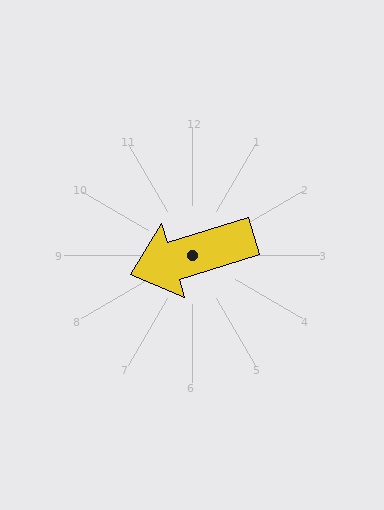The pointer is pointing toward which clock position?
Roughly 8 o'clock.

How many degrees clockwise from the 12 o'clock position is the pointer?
Approximately 253 degrees.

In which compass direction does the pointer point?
West.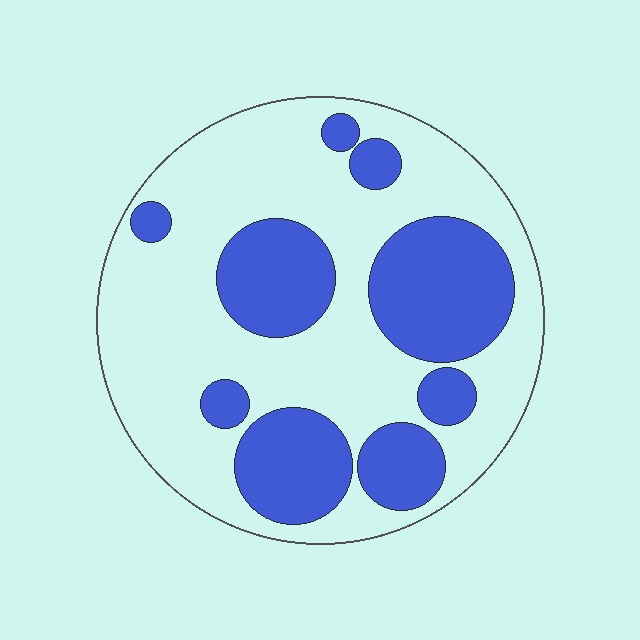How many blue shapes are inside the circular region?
9.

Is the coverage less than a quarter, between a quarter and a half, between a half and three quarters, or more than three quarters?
Between a quarter and a half.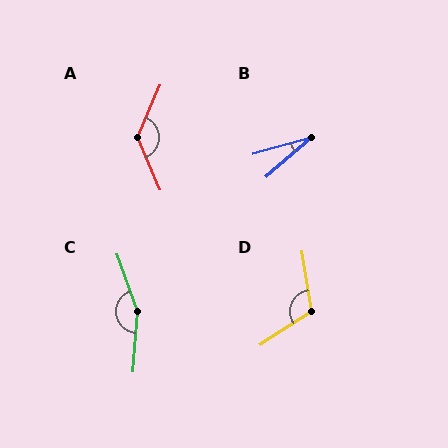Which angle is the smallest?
B, at approximately 25 degrees.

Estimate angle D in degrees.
Approximately 115 degrees.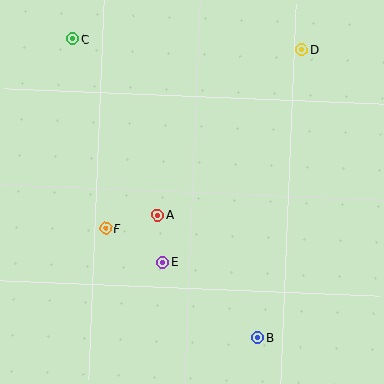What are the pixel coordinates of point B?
Point B is at (258, 338).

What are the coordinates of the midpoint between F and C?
The midpoint between F and C is at (89, 133).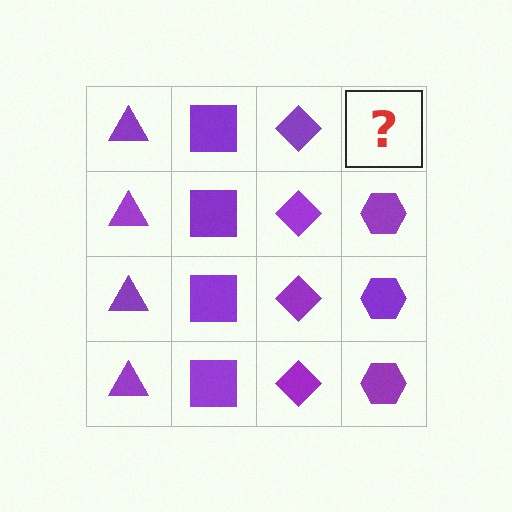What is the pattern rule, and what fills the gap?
The rule is that each column has a consistent shape. The gap should be filled with a purple hexagon.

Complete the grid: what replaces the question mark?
The question mark should be replaced with a purple hexagon.